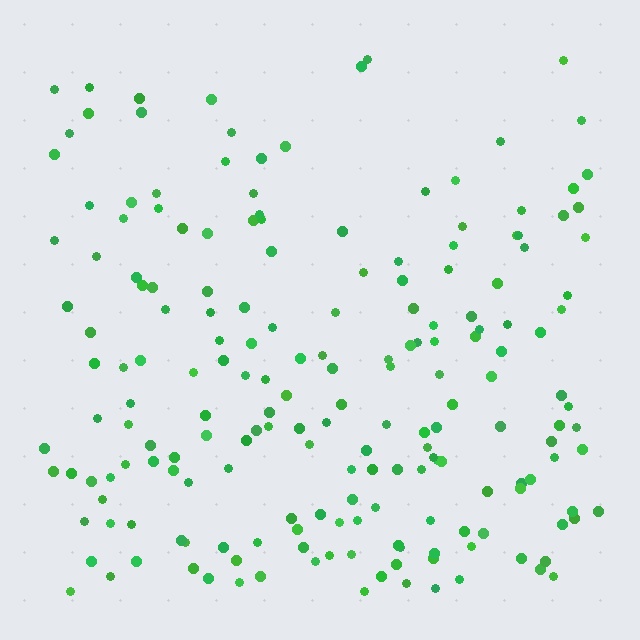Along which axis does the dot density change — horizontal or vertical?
Vertical.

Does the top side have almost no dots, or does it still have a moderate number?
Still a moderate number, just noticeably fewer than the bottom.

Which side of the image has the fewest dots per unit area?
The top.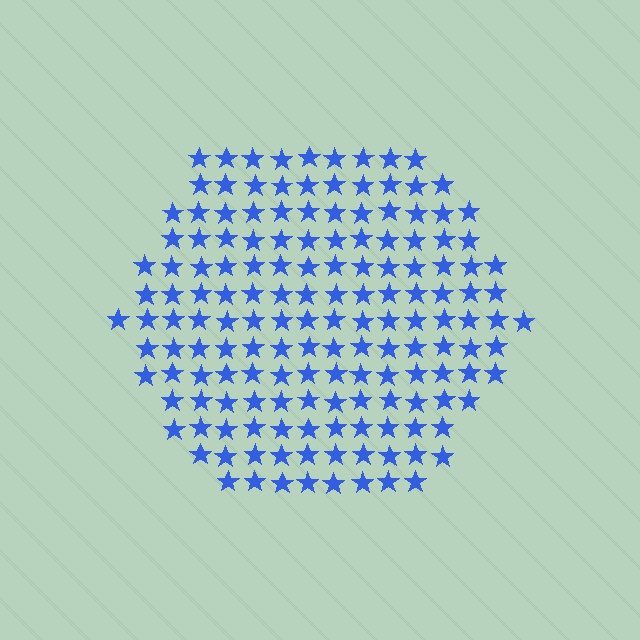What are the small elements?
The small elements are stars.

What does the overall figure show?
The overall figure shows a hexagon.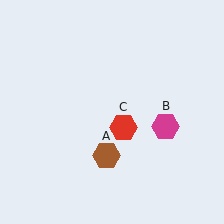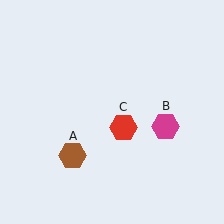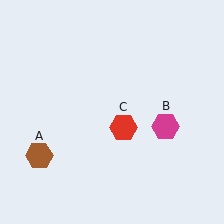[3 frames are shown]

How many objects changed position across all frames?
1 object changed position: brown hexagon (object A).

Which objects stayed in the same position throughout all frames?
Magenta hexagon (object B) and red hexagon (object C) remained stationary.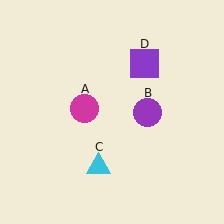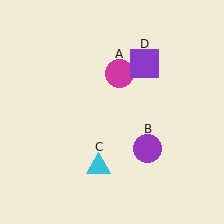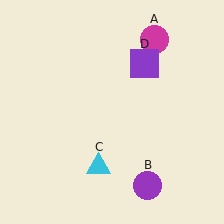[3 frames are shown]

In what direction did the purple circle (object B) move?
The purple circle (object B) moved down.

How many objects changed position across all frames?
2 objects changed position: magenta circle (object A), purple circle (object B).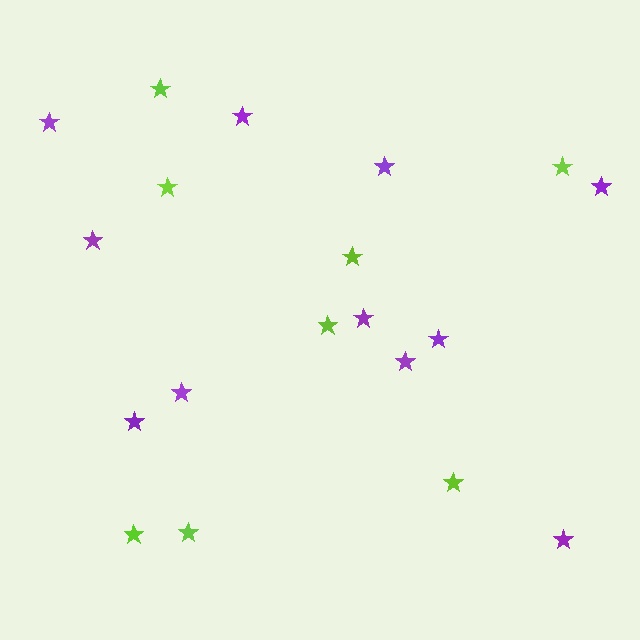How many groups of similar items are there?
There are 2 groups: one group of lime stars (8) and one group of purple stars (11).